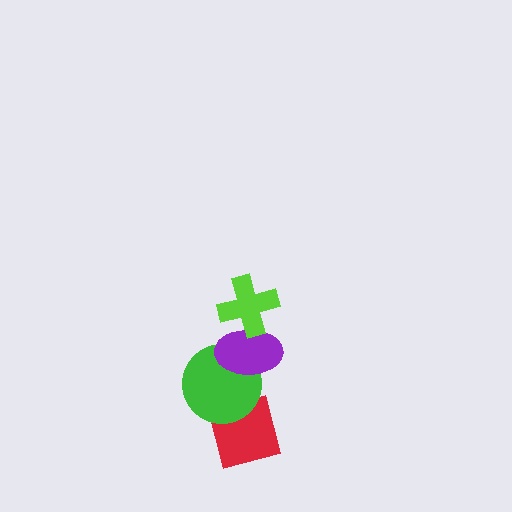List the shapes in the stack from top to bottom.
From top to bottom: the lime cross, the purple ellipse, the green circle, the red square.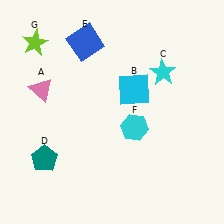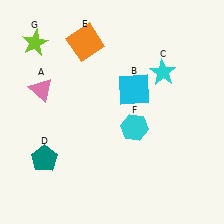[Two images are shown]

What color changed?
The square (E) changed from blue in Image 1 to orange in Image 2.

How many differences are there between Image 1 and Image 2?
There is 1 difference between the two images.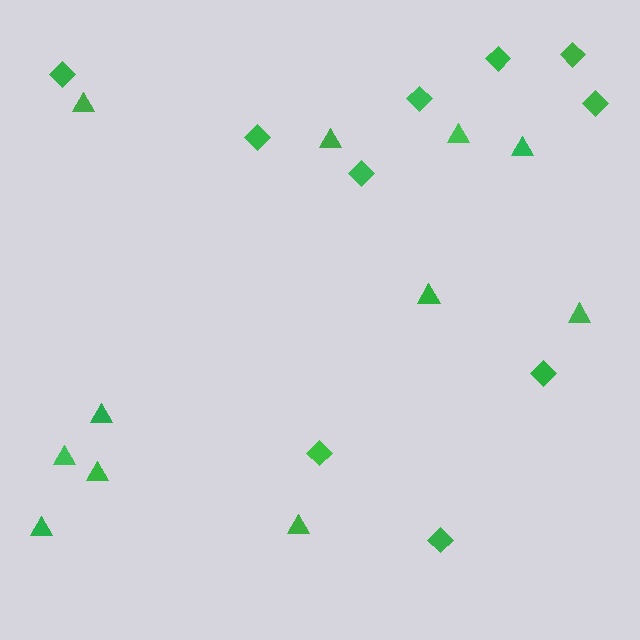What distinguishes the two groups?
There are 2 groups: one group of diamonds (10) and one group of triangles (11).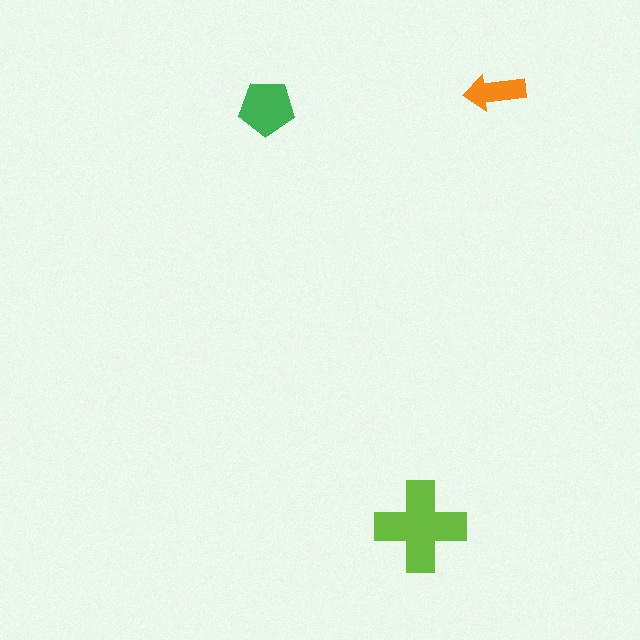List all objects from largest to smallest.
The lime cross, the green pentagon, the orange arrow.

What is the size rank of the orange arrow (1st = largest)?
3rd.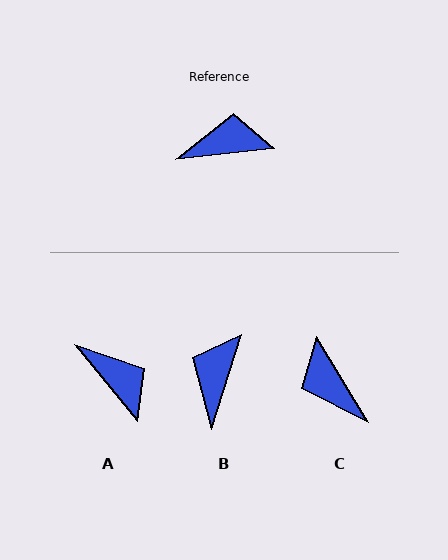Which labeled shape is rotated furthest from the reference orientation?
C, about 115 degrees away.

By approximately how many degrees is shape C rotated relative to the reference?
Approximately 115 degrees counter-clockwise.